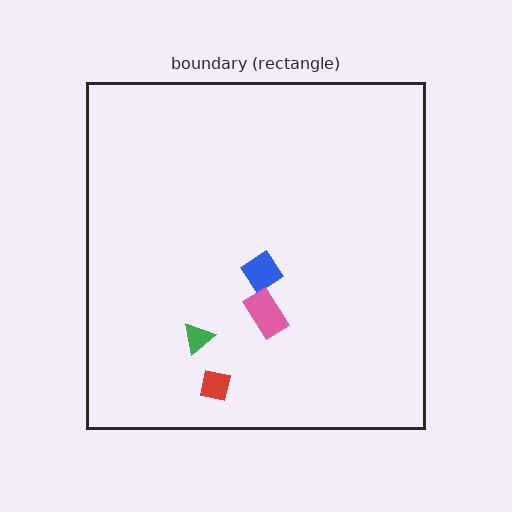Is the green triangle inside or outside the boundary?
Inside.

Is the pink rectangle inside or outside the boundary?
Inside.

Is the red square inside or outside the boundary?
Inside.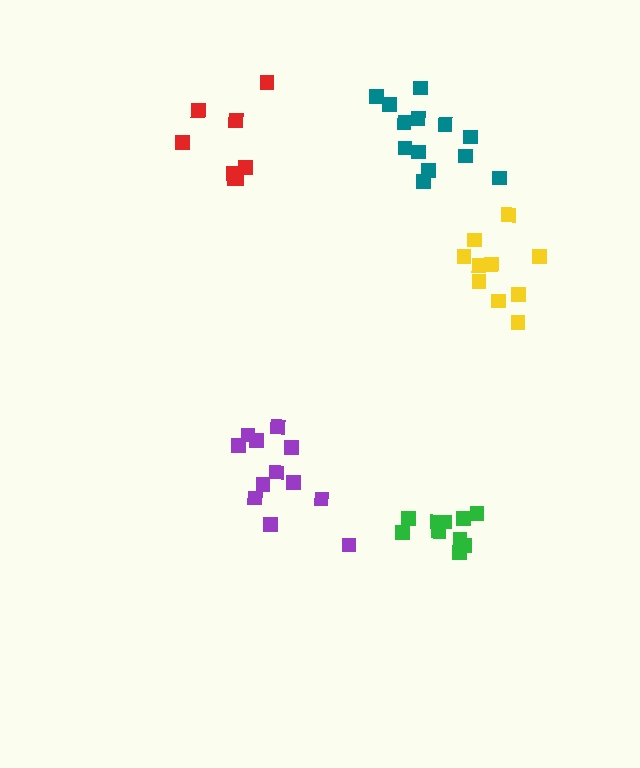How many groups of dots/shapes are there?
There are 5 groups.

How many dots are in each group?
Group 1: 12 dots, Group 2: 13 dots, Group 3: 10 dots, Group 4: 8 dots, Group 5: 10 dots (53 total).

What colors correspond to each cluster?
The clusters are colored: purple, teal, yellow, red, green.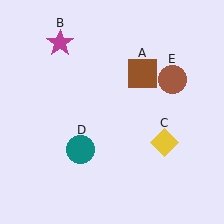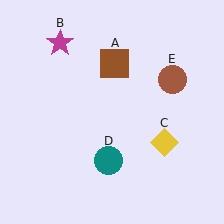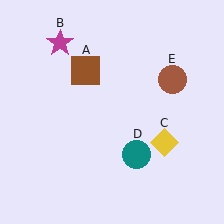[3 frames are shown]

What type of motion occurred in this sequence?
The brown square (object A), teal circle (object D) rotated counterclockwise around the center of the scene.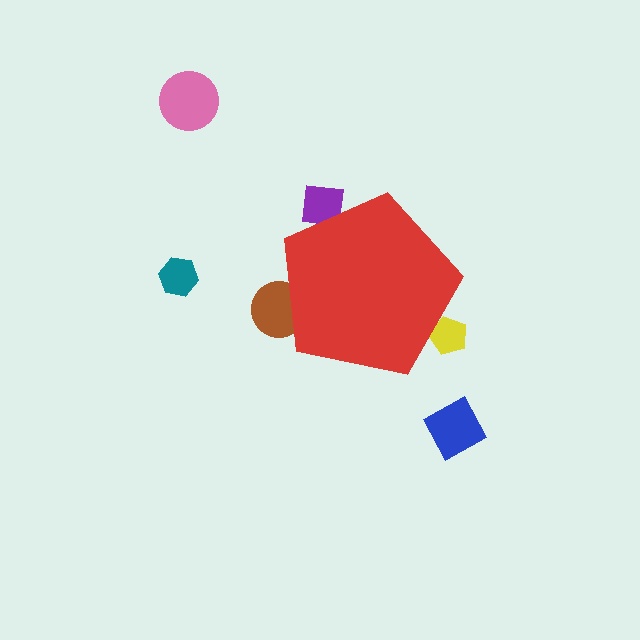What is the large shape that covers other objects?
A red pentagon.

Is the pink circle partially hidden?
No, the pink circle is fully visible.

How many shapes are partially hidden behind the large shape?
3 shapes are partially hidden.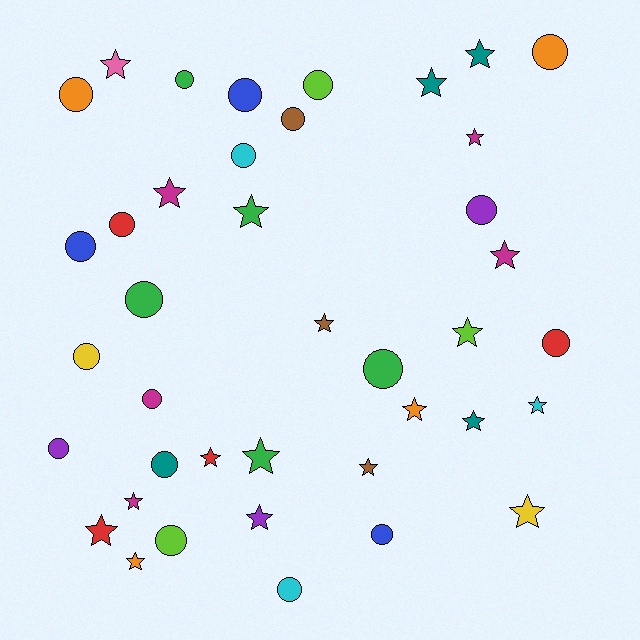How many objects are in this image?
There are 40 objects.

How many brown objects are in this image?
There are 3 brown objects.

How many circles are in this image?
There are 20 circles.